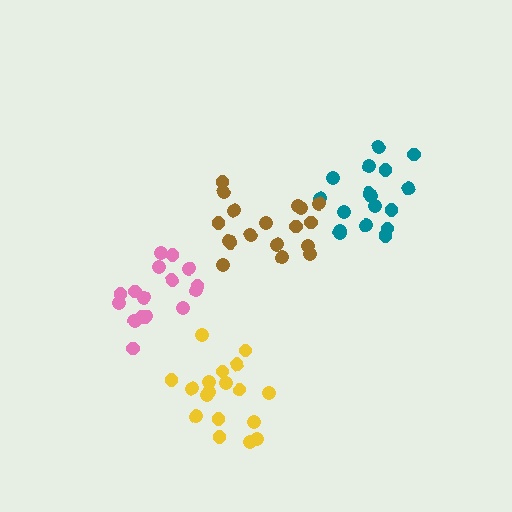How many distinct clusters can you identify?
There are 4 distinct clusters.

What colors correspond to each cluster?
The clusters are colored: pink, teal, yellow, brown.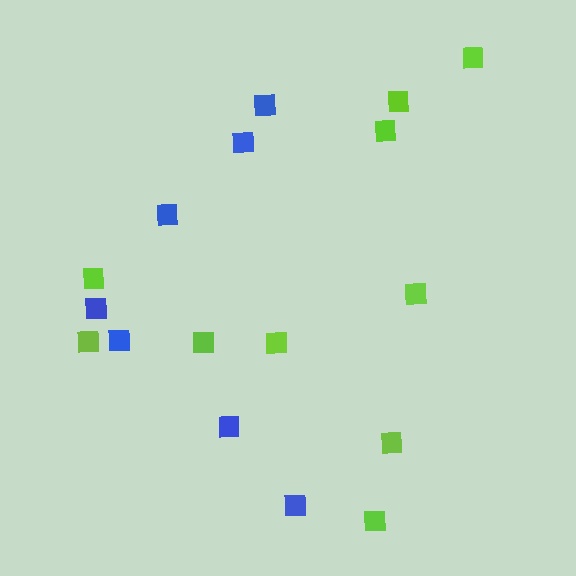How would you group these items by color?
There are 2 groups: one group of lime squares (10) and one group of blue squares (7).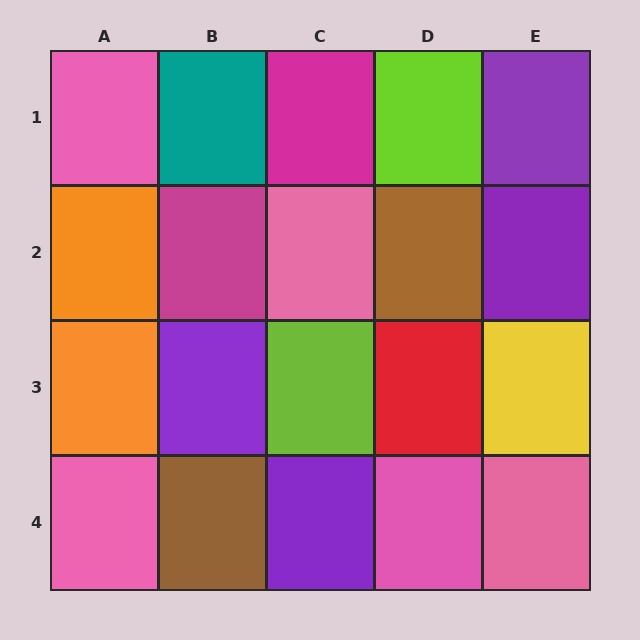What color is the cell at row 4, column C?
Purple.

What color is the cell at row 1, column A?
Pink.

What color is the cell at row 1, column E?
Purple.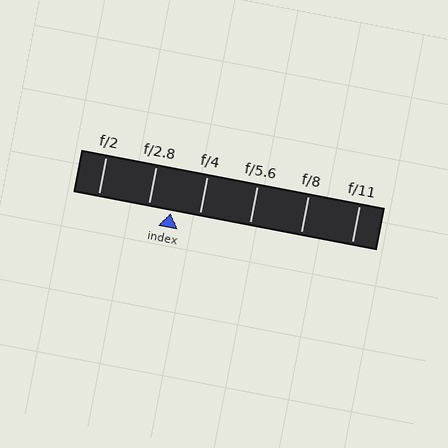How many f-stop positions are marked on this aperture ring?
There are 6 f-stop positions marked.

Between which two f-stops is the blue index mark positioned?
The index mark is between f/2.8 and f/4.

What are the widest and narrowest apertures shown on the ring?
The widest aperture shown is f/2 and the narrowest is f/11.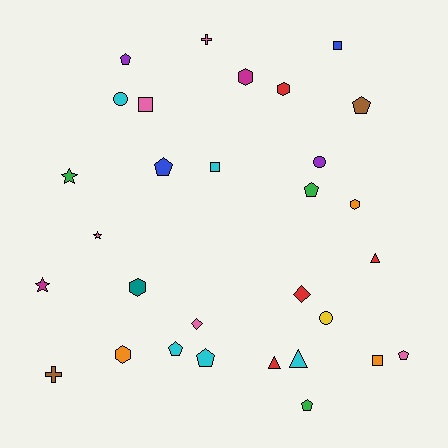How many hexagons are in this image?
There are 5 hexagons.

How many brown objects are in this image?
There are 2 brown objects.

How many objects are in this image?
There are 30 objects.